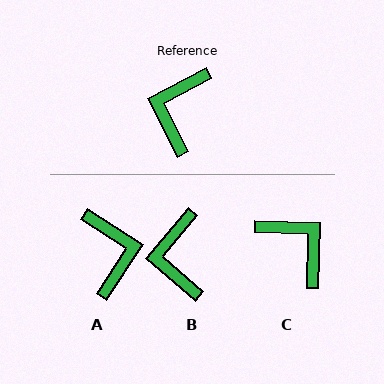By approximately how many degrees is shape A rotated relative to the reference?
Approximately 150 degrees clockwise.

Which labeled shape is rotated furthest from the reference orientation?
A, about 150 degrees away.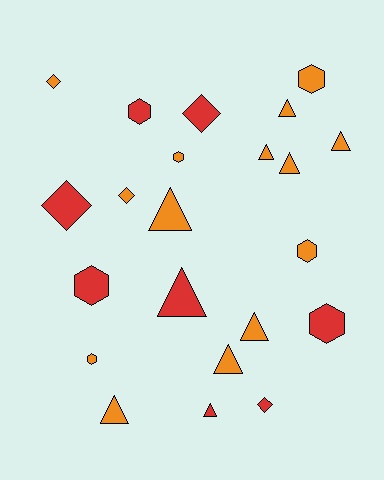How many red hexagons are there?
There are 3 red hexagons.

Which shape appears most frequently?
Triangle, with 10 objects.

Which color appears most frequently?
Orange, with 14 objects.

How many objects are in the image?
There are 22 objects.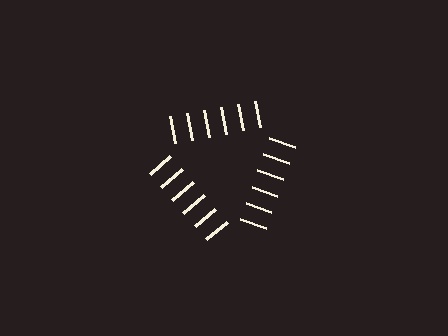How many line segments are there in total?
18 — 6 along each of the 3 edges.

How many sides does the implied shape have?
3 sides — the line-ends trace a triangle.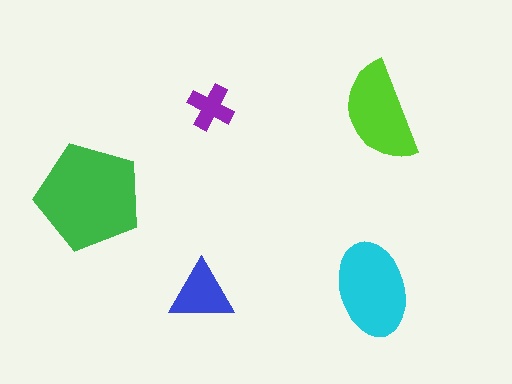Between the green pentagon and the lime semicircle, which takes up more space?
The green pentagon.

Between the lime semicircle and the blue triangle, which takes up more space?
The lime semicircle.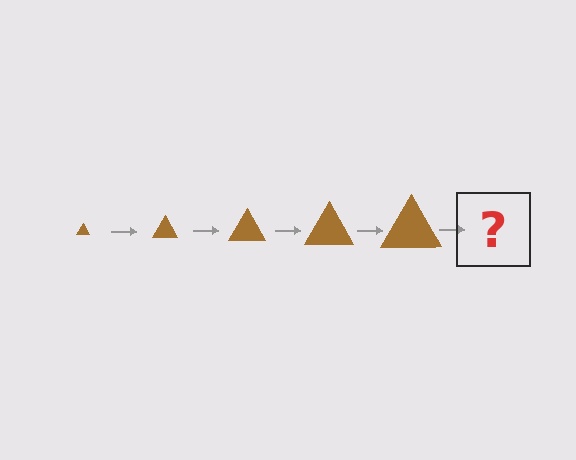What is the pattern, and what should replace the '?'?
The pattern is that the triangle gets progressively larger each step. The '?' should be a brown triangle, larger than the previous one.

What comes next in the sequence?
The next element should be a brown triangle, larger than the previous one.